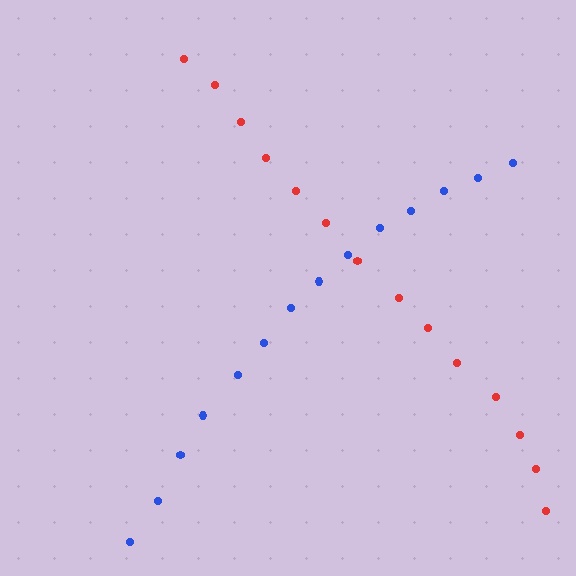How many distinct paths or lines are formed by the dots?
There are 2 distinct paths.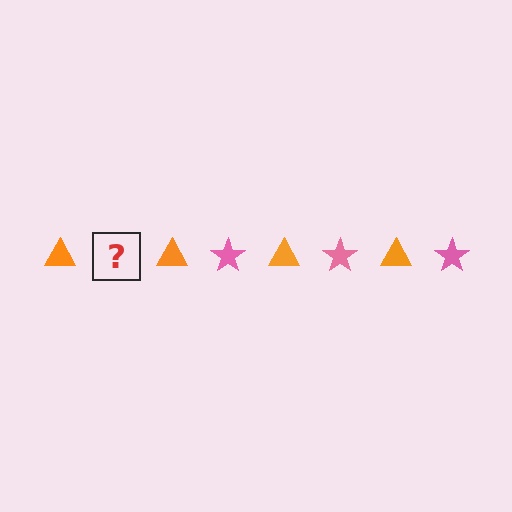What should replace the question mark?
The question mark should be replaced with a pink star.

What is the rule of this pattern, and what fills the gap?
The rule is that the pattern alternates between orange triangle and pink star. The gap should be filled with a pink star.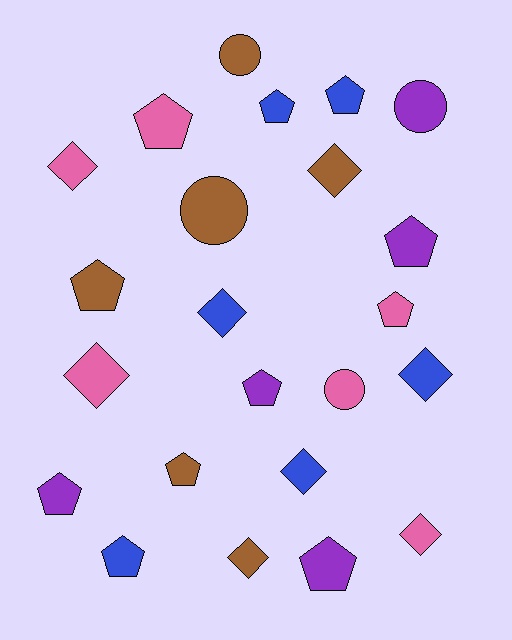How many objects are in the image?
There are 23 objects.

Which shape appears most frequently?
Pentagon, with 11 objects.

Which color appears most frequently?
Blue, with 6 objects.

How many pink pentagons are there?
There are 2 pink pentagons.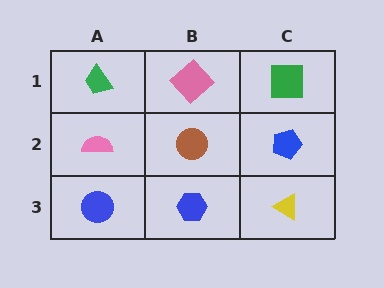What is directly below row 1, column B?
A brown circle.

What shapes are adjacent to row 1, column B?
A brown circle (row 2, column B), a green trapezoid (row 1, column A), a green square (row 1, column C).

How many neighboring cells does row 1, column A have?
2.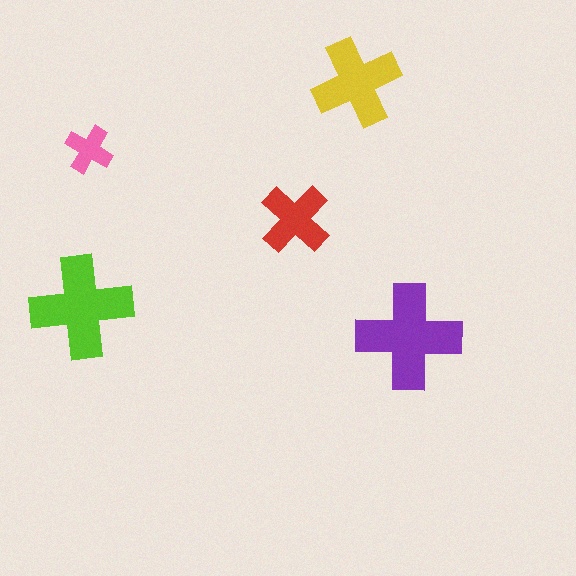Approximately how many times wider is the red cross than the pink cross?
About 1.5 times wider.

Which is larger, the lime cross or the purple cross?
The purple one.